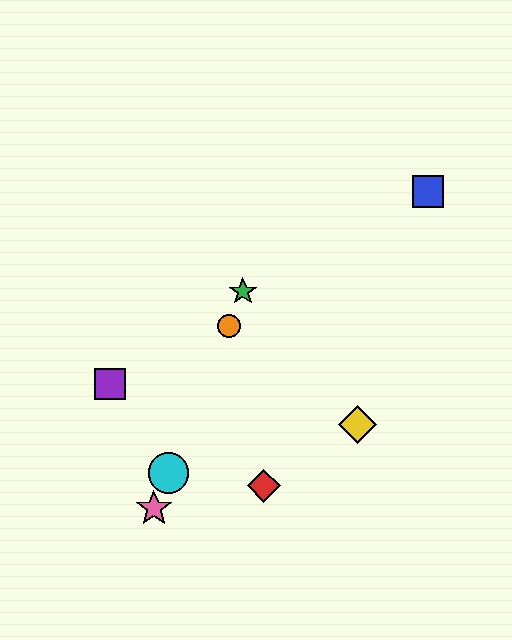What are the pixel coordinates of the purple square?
The purple square is at (110, 384).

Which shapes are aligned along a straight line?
The green star, the orange circle, the cyan circle, the pink star are aligned along a straight line.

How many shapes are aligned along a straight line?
4 shapes (the green star, the orange circle, the cyan circle, the pink star) are aligned along a straight line.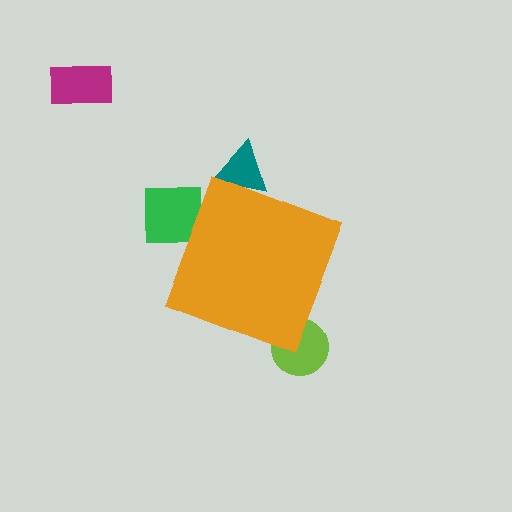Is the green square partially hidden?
Yes, the green square is partially hidden behind the orange diamond.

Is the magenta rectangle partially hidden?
No, the magenta rectangle is fully visible.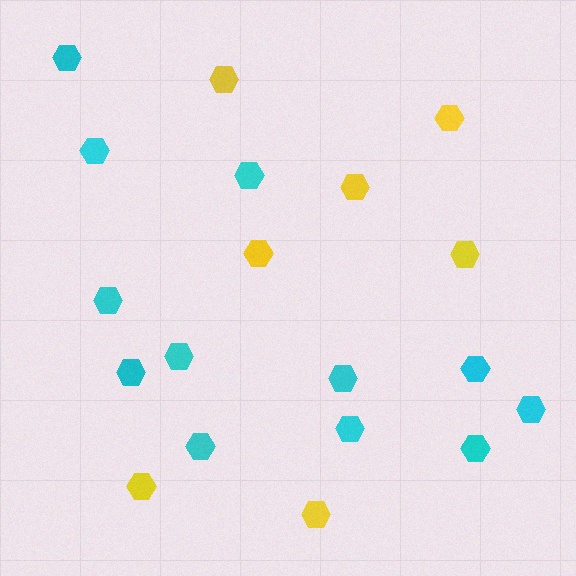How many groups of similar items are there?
There are 2 groups: one group of cyan hexagons (12) and one group of yellow hexagons (7).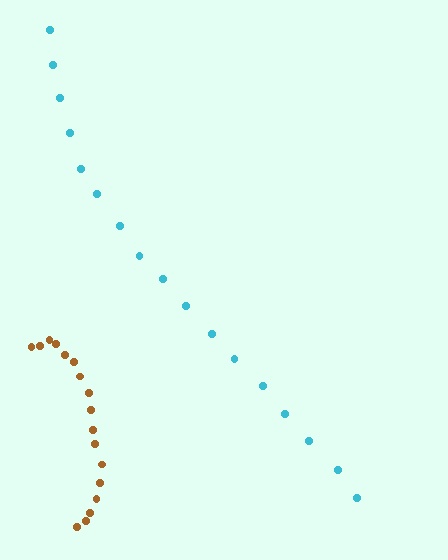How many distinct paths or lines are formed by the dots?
There are 2 distinct paths.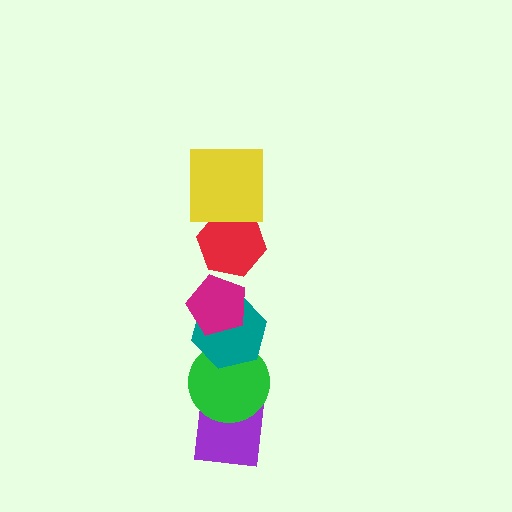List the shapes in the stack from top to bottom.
From top to bottom: the yellow square, the red hexagon, the magenta pentagon, the teal hexagon, the green circle, the purple square.